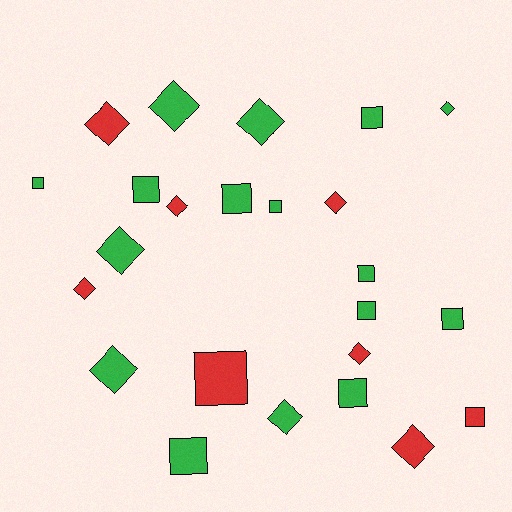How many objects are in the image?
There are 24 objects.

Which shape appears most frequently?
Square, with 12 objects.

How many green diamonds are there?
There are 6 green diamonds.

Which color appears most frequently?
Green, with 16 objects.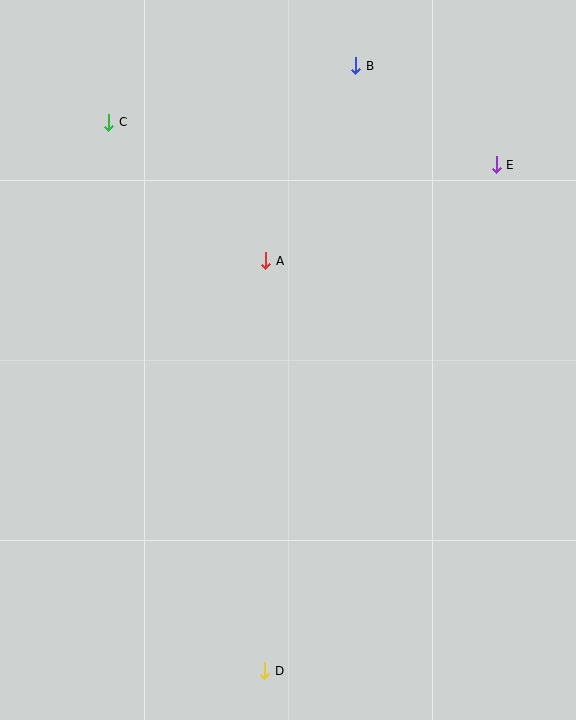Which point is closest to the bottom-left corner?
Point D is closest to the bottom-left corner.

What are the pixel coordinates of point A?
Point A is at (266, 261).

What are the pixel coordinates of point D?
Point D is at (265, 671).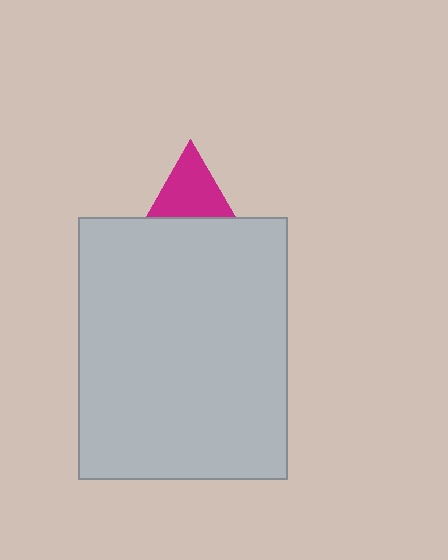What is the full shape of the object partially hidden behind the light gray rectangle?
The partially hidden object is a magenta triangle.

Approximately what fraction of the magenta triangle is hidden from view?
Roughly 53% of the magenta triangle is hidden behind the light gray rectangle.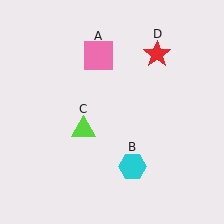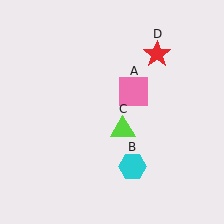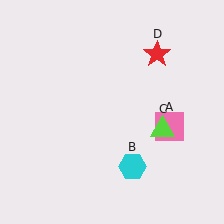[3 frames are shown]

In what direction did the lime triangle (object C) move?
The lime triangle (object C) moved right.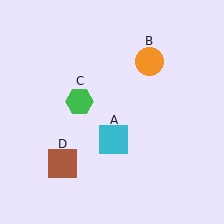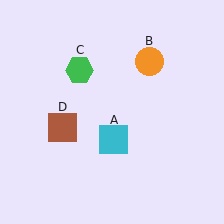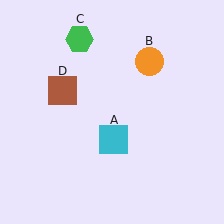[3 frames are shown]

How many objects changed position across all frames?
2 objects changed position: green hexagon (object C), brown square (object D).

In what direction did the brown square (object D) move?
The brown square (object D) moved up.